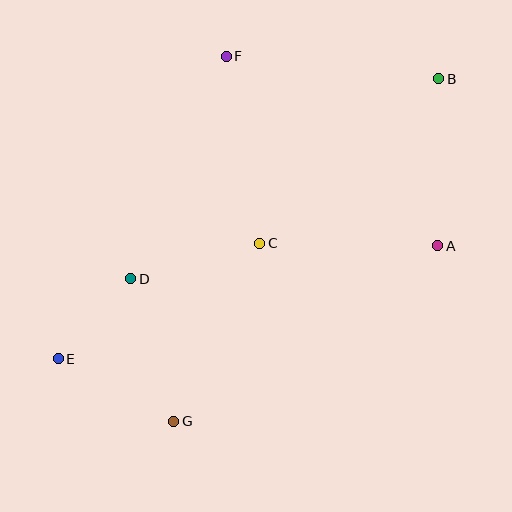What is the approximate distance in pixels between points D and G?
The distance between D and G is approximately 149 pixels.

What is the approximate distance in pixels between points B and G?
The distance between B and G is approximately 433 pixels.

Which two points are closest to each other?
Points D and E are closest to each other.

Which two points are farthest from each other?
Points B and E are farthest from each other.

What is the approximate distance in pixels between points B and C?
The distance between B and C is approximately 243 pixels.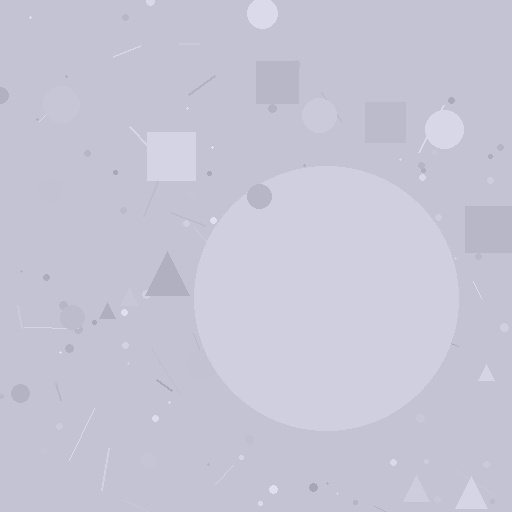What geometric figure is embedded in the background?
A circle is embedded in the background.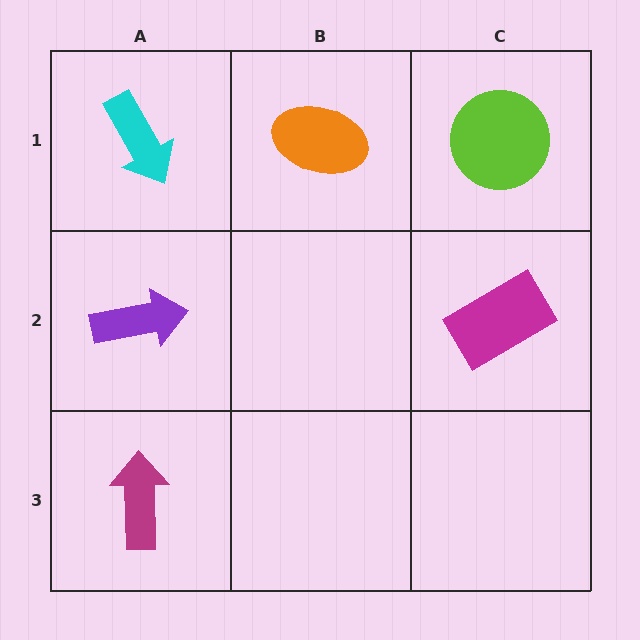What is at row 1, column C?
A lime circle.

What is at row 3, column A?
A magenta arrow.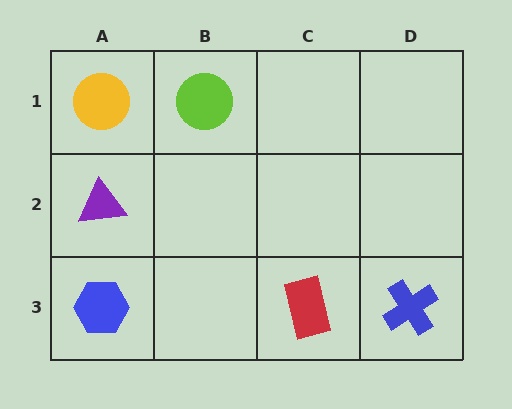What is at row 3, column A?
A blue hexagon.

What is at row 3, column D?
A blue cross.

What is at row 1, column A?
A yellow circle.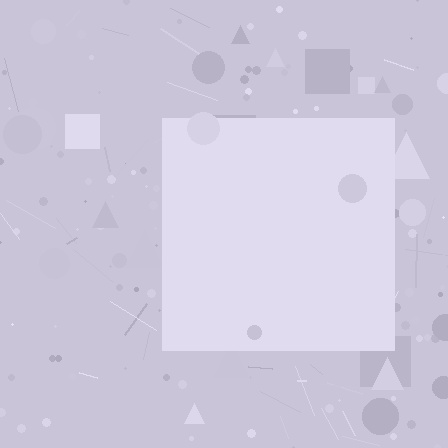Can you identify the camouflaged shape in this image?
The camouflaged shape is a square.